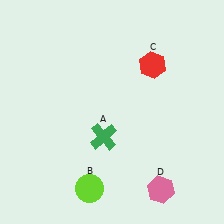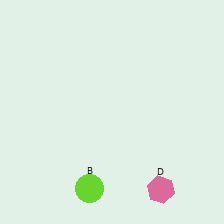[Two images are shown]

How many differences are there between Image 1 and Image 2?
There are 2 differences between the two images.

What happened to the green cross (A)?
The green cross (A) was removed in Image 2. It was in the bottom-left area of Image 1.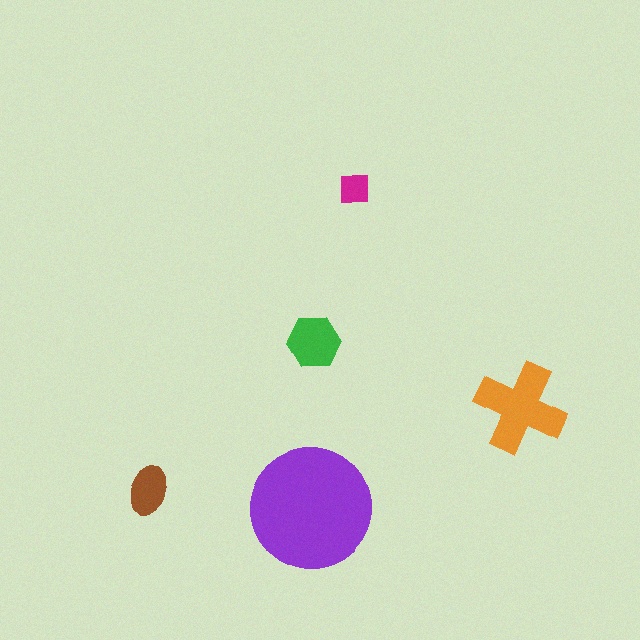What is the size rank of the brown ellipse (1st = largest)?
4th.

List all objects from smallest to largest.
The magenta square, the brown ellipse, the green hexagon, the orange cross, the purple circle.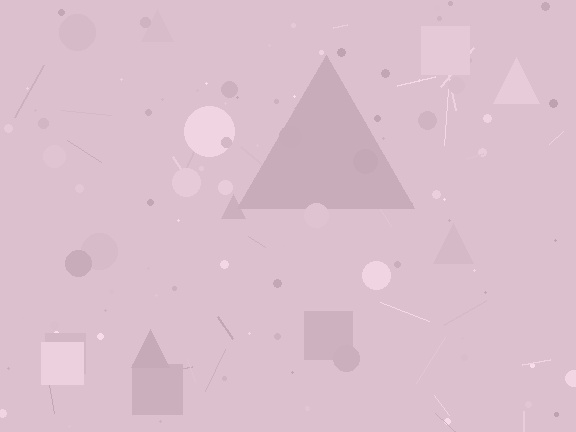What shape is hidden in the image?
A triangle is hidden in the image.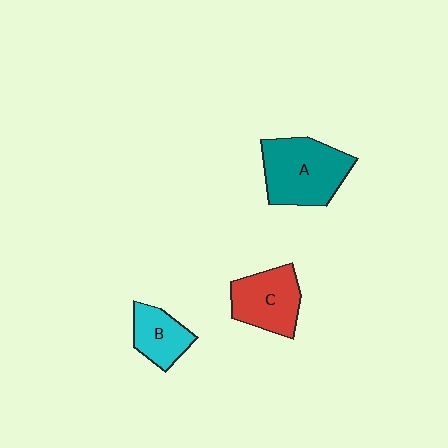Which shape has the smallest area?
Shape B (cyan).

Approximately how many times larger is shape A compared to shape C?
Approximately 1.3 times.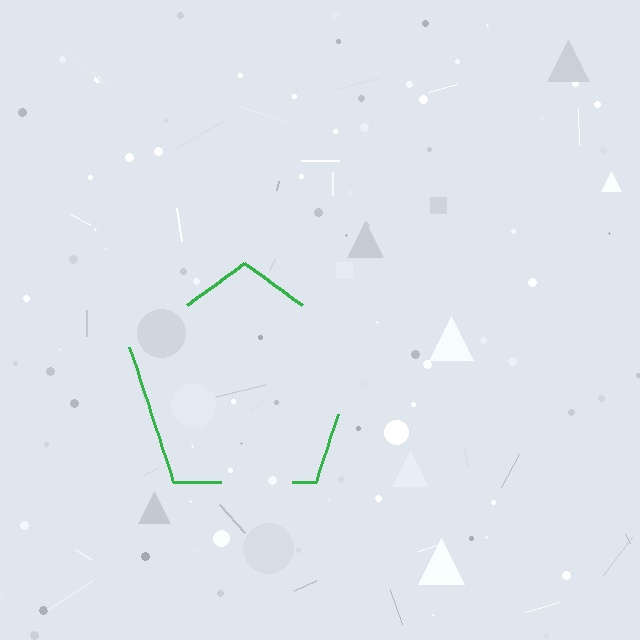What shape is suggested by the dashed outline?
The dashed outline suggests a pentagon.